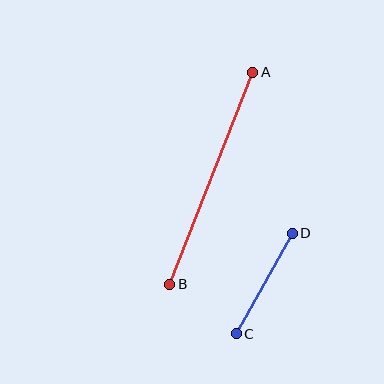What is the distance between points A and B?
The distance is approximately 228 pixels.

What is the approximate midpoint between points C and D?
The midpoint is at approximately (264, 283) pixels.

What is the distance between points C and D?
The distance is approximately 115 pixels.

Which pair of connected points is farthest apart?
Points A and B are farthest apart.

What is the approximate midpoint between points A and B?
The midpoint is at approximately (211, 178) pixels.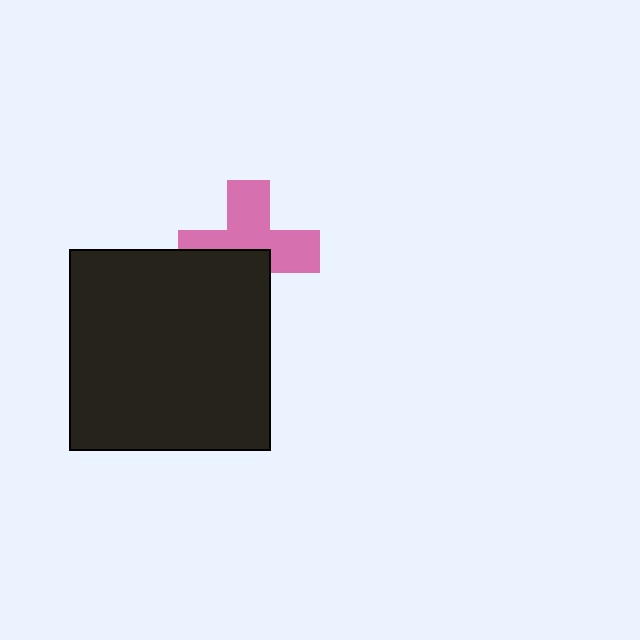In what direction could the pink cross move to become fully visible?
The pink cross could move up. That would shift it out from behind the black square entirely.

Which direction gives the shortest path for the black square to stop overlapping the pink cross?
Moving down gives the shortest separation.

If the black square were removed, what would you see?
You would see the complete pink cross.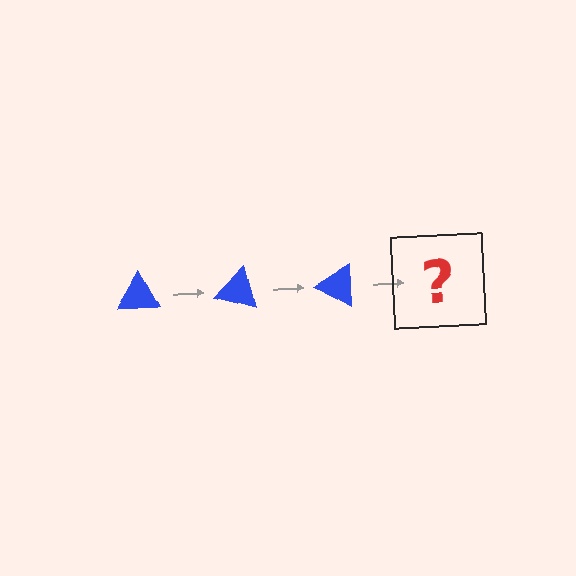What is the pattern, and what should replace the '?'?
The pattern is that the triangle rotates 15 degrees each step. The '?' should be a blue triangle rotated 45 degrees.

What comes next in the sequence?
The next element should be a blue triangle rotated 45 degrees.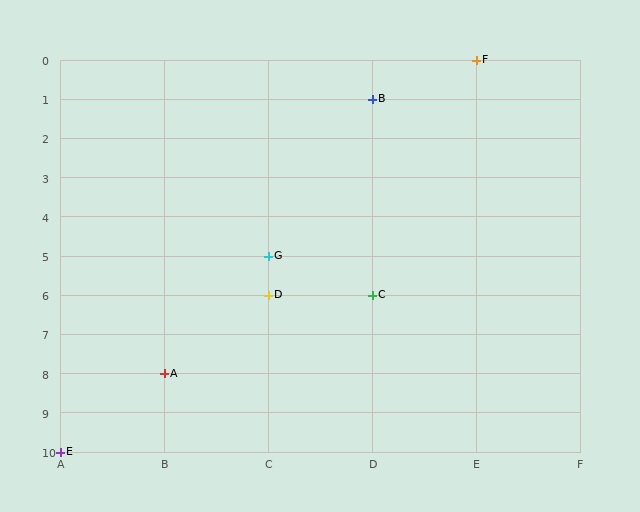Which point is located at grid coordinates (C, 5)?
Point G is at (C, 5).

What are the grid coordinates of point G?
Point G is at grid coordinates (C, 5).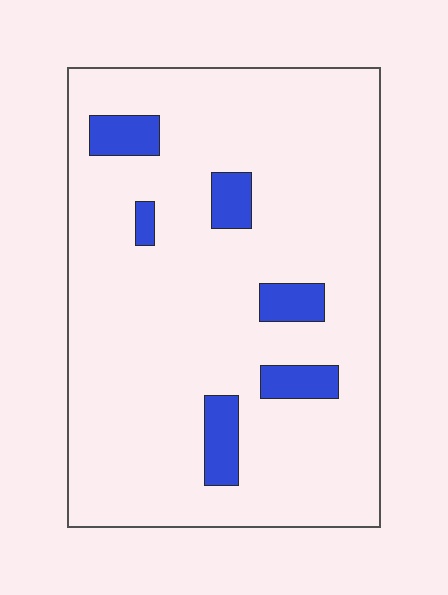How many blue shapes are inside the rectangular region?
6.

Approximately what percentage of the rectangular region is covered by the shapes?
Approximately 10%.